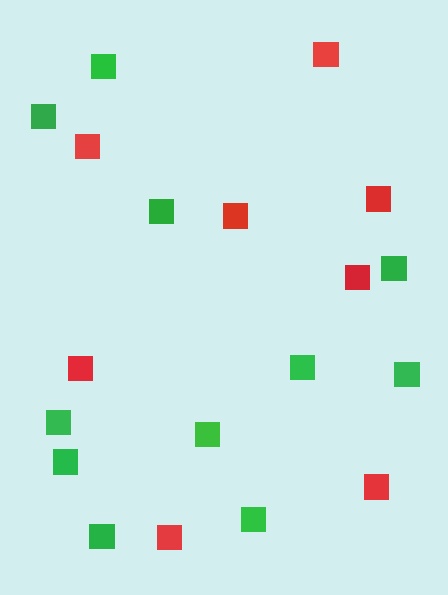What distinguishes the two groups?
There are 2 groups: one group of red squares (8) and one group of green squares (11).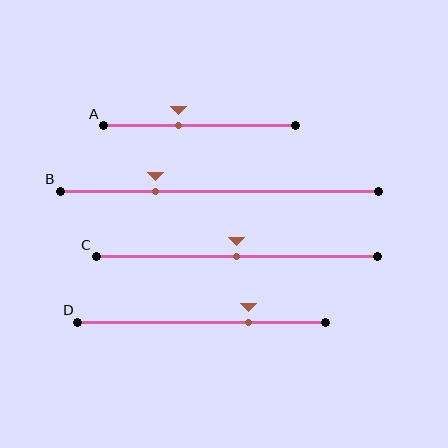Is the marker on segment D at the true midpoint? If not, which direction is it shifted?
No, the marker on segment D is shifted to the right by about 19% of the segment length.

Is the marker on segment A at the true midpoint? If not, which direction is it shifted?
No, the marker on segment A is shifted to the left by about 11% of the segment length.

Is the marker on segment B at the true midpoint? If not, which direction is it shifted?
No, the marker on segment B is shifted to the left by about 20% of the segment length.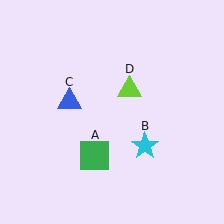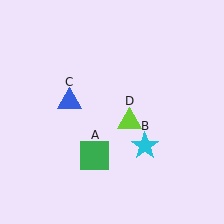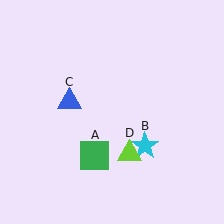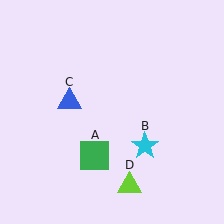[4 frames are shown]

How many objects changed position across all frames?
1 object changed position: lime triangle (object D).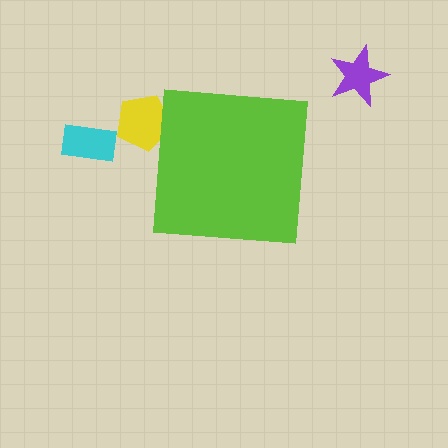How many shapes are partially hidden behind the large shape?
1 shape is partially hidden.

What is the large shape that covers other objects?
A lime square.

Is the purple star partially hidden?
No, the purple star is fully visible.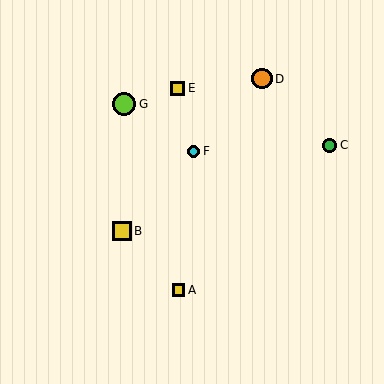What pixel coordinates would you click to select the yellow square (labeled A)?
Click at (179, 290) to select the yellow square A.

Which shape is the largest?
The lime circle (labeled G) is the largest.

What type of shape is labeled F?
Shape F is a cyan circle.